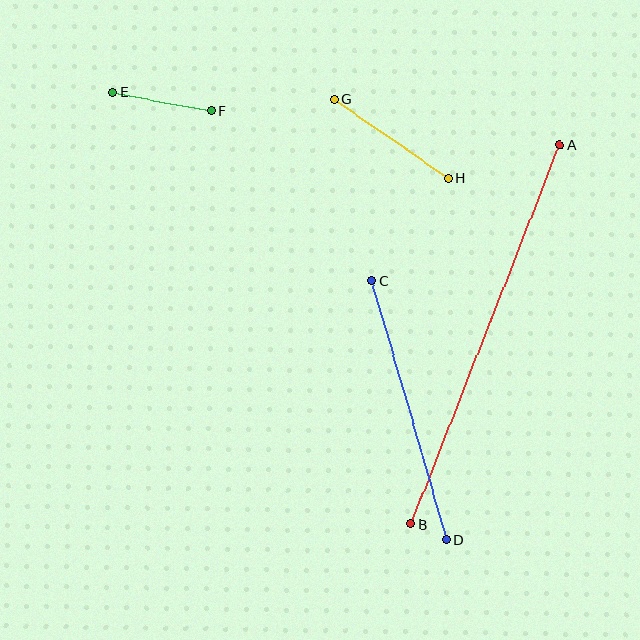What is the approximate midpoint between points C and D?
The midpoint is at approximately (408, 410) pixels.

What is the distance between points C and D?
The distance is approximately 270 pixels.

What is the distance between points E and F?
The distance is approximately 100 pixels.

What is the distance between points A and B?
The distance is approximately 408 pixels.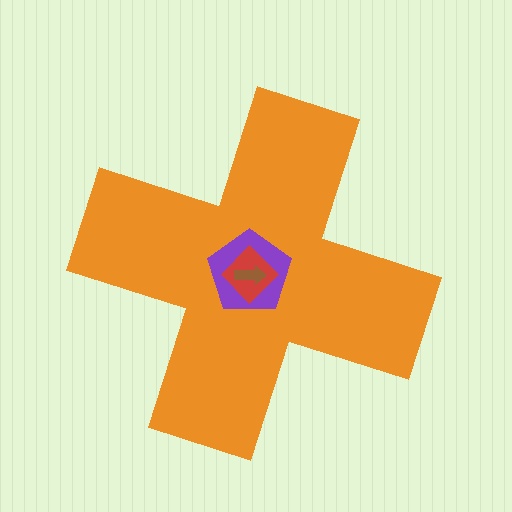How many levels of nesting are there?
4.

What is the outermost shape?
The orange cross.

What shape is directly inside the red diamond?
The brown arrow.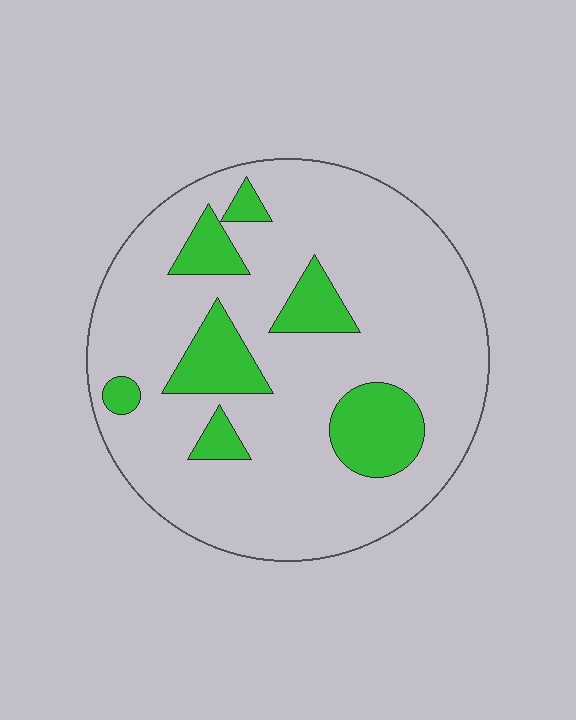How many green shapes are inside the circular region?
7.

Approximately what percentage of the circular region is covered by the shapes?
Approximately 20%.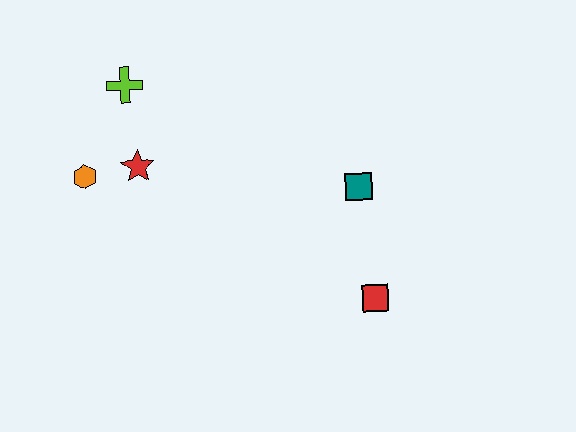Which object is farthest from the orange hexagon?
The red square is farthest from the orange hexagon.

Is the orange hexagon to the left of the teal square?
Yes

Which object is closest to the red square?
The teal square is closest to the red square.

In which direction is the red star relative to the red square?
The red star is to the left of the red square.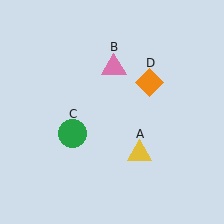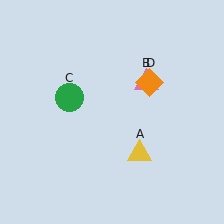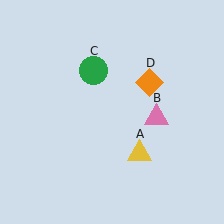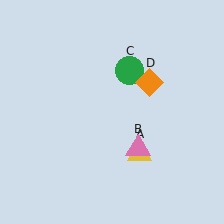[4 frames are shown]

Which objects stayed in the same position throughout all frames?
Yellow triangle (object A) and orange diamond (object D) remained stationary.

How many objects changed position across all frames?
2 objects changed position: pink triangle (object B), green circle (object C).